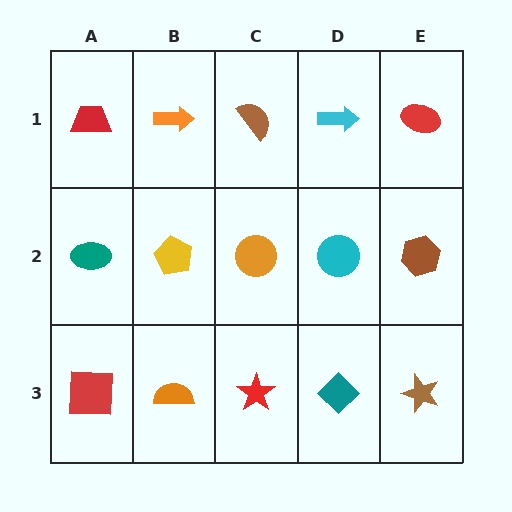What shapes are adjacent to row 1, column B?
A yellow pentagon (row 2, column B), a red trapezoid (row 1, column A), a brown semicircle (row 1, column C).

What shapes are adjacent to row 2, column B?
An orange arrow (row 1, column B), an orange semicircle (row 3, column B), a teal ellipse (row 2, column A), an orange circle (row 2, column C).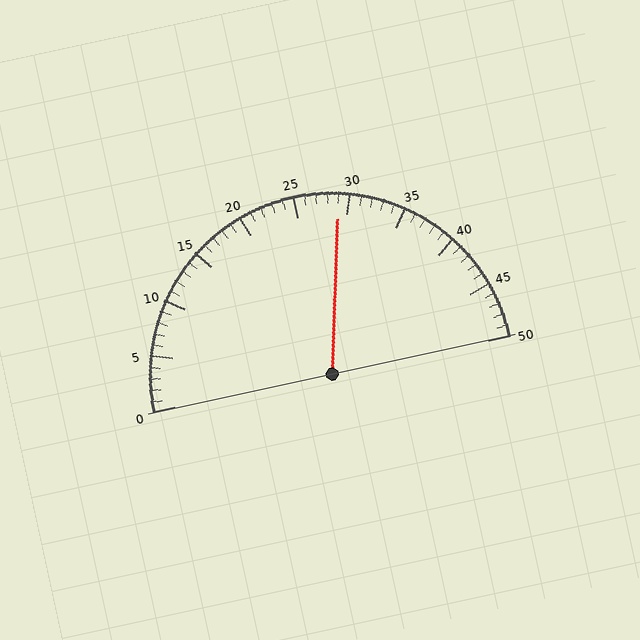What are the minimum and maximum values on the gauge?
The gauge ranges from 0 to 50.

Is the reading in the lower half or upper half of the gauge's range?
The reading is in the upper half of the range (0 to 50).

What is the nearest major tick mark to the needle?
The nearest major tick mark is 30.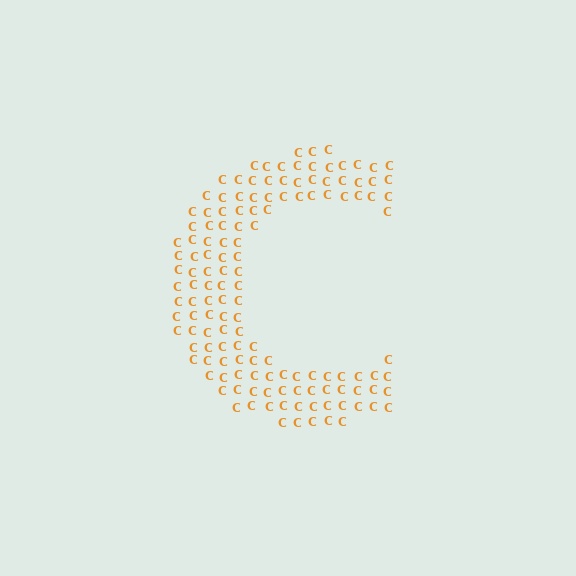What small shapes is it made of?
It is made of small letter C's.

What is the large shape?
The large shape is the letter C.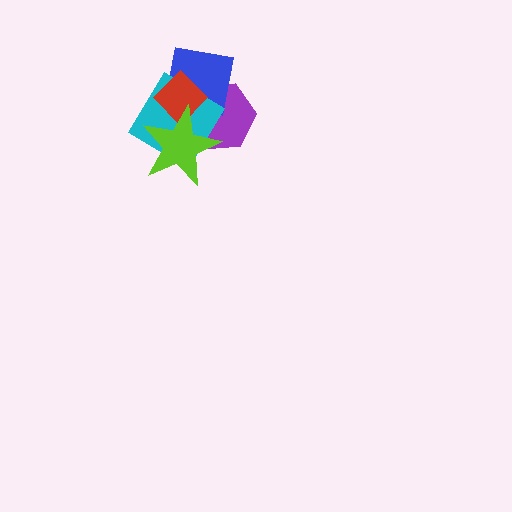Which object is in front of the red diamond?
The lime star is in front of the red diamond.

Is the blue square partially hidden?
Yes, it is partially covered by another shape.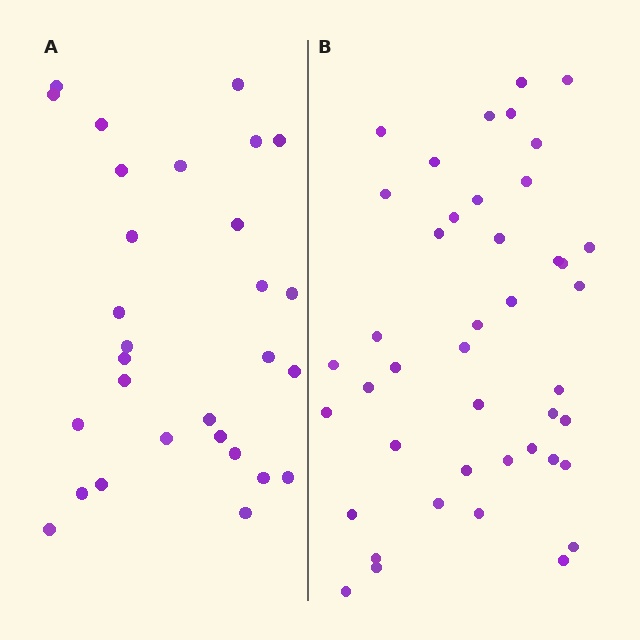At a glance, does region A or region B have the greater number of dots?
Region B (the right region) has more dots.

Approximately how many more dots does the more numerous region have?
Region B has approximately 15 more dots than region A.